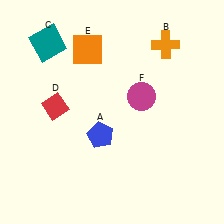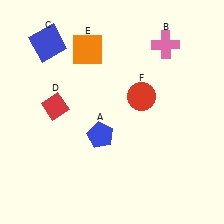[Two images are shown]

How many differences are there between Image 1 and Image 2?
There are 3 differences between the two images.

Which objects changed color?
B changed from orange to pink. C changed from teal to blue. F changed from magenta to red.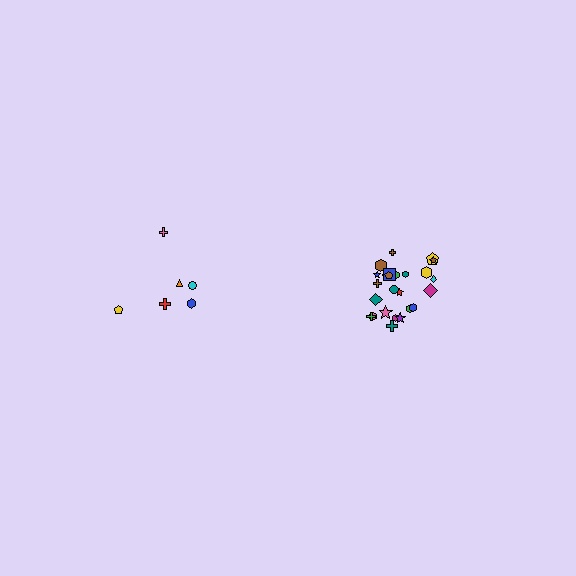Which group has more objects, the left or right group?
The right group.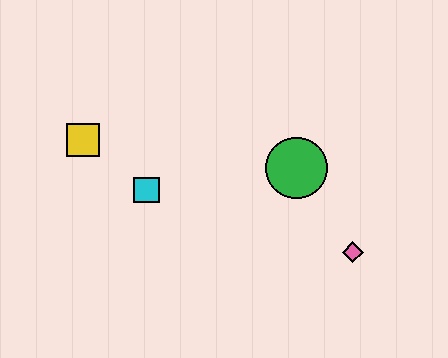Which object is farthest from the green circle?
The yellow square is farthest from the green circle.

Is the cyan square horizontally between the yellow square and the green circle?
Yes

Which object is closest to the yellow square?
The cyan square is closest to the yellow square.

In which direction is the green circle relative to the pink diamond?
The green circle is above the pink diamond.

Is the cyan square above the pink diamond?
Yes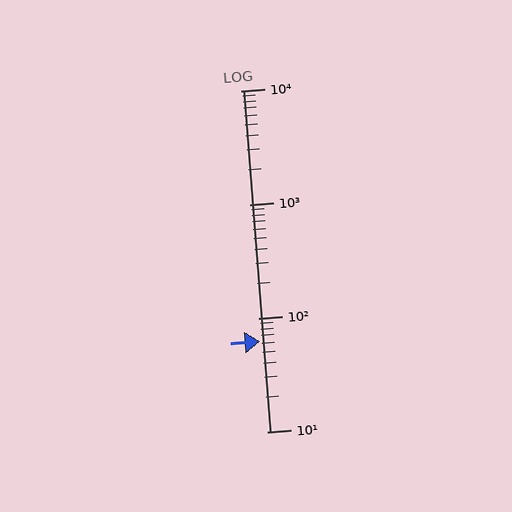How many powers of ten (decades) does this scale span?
The scale spans 3 decades, from 10 to 10000.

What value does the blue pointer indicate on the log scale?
The pointer indicates approximately 62.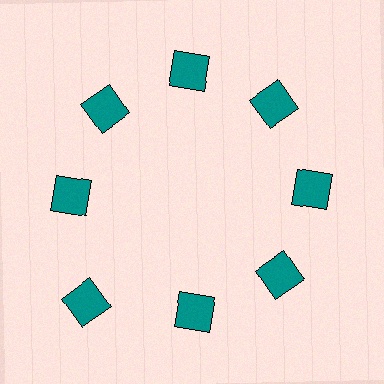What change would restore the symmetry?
The symmetry would be restored by moving it inward, back onto the ring so that all 8 squares sit at equal angles and equal distance from the center.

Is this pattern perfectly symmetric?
No. The 8 teal squares are arranged in a ring, but one element near the 8 o'clock position is pushed outward from the center, breaking the 8-fold rotational symmetry.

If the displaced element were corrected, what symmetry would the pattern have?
It would have 8-fold rotational symmetry — the pattern would map onto itself every 45 degrees.